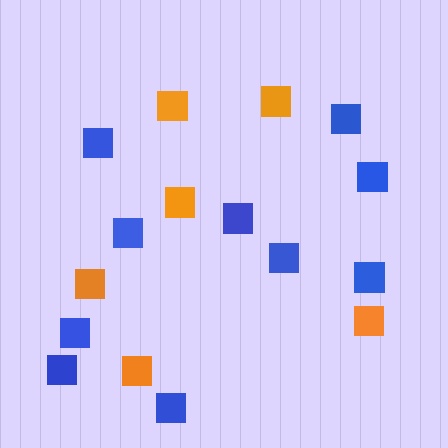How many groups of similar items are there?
There are 2 groups: one group of orange squares (6) and one group of blue squares (10).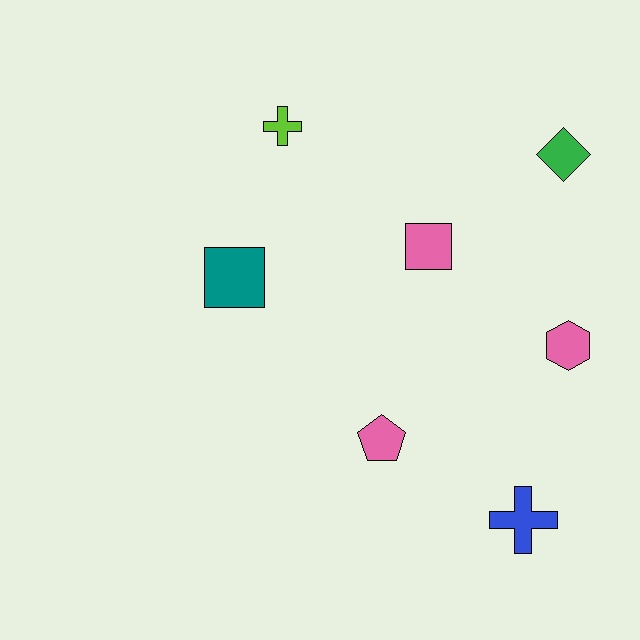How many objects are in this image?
There are 7 objects.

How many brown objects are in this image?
There are no brown objects.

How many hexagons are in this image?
There is 1 hexagon.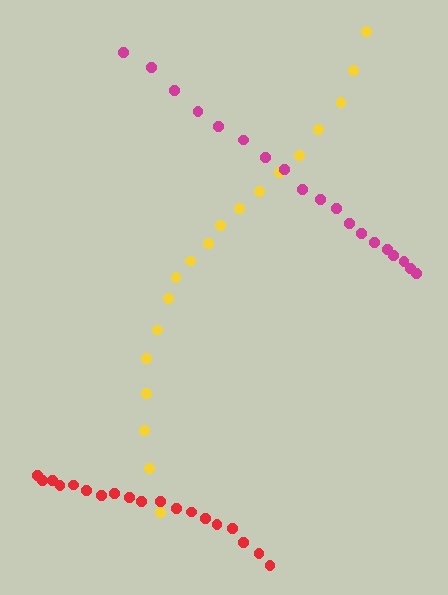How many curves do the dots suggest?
There are 3 distinct paths.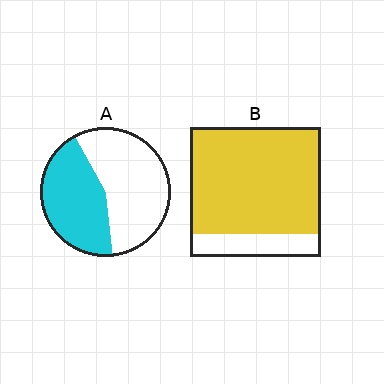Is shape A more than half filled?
No.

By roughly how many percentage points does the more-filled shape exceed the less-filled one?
By roughly 40 percentage points (B over A).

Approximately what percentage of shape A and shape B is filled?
A is approximately 45% and B is approximately 80%.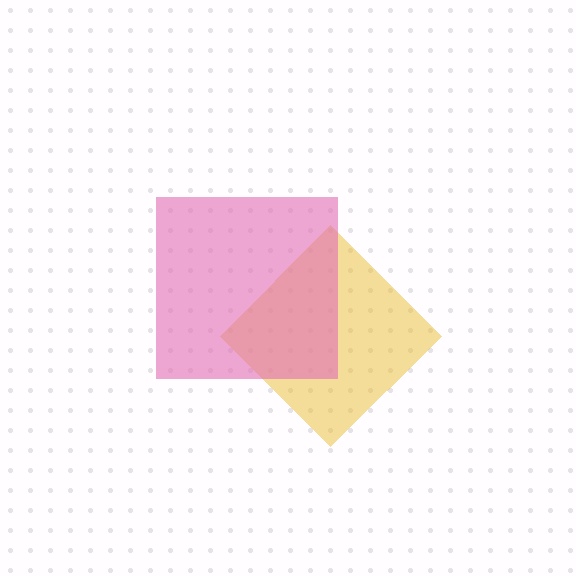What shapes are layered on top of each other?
The layered shapes are: a yellow diamond, a pink square.